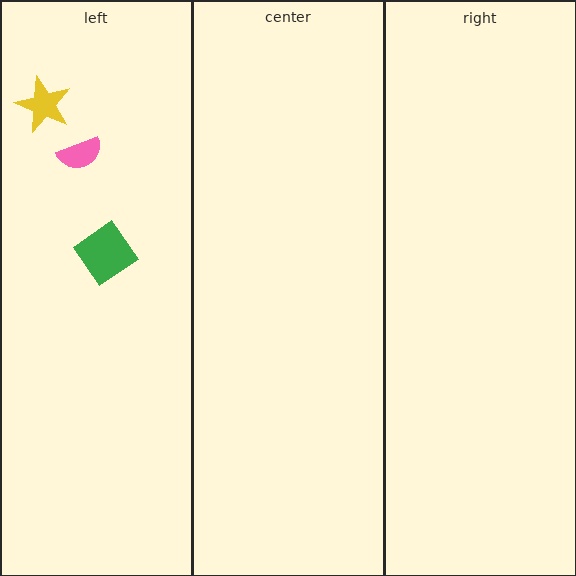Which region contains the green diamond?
The left region.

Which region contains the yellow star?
The left region.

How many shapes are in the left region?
3.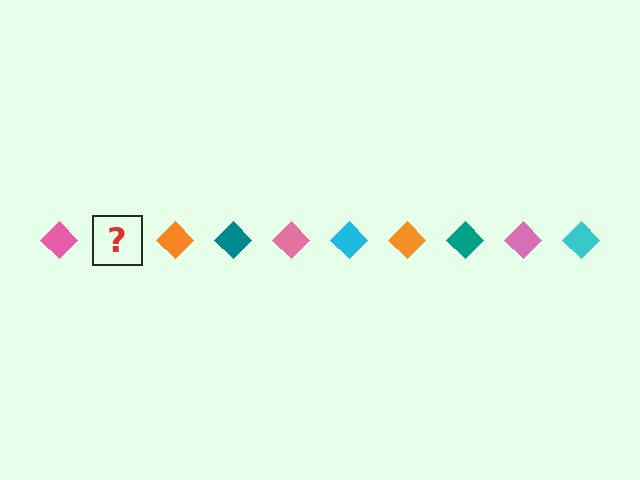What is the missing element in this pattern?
The missing element is a cyan diamond.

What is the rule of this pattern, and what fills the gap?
The rule is that the pattern cycles through pink, cyan, orange, teal diamonds. The gap should be filled with a cyan diamond.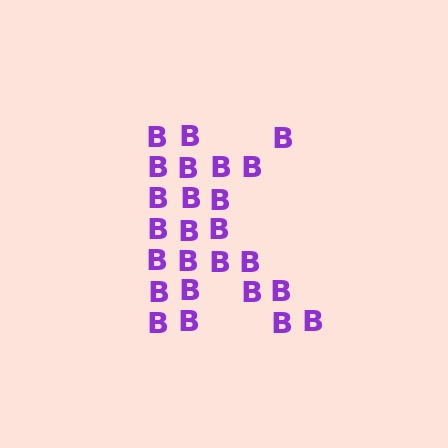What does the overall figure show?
The overall figure shows the letter K.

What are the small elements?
The small elements are letter B's.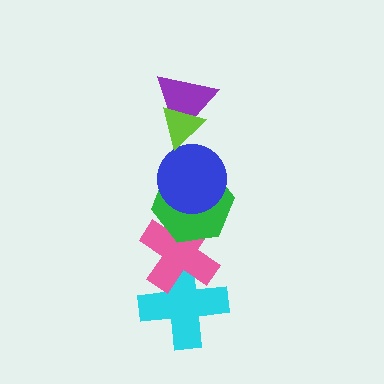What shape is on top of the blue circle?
The purple triangle is on top of the blue circle.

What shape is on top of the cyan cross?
The pink cross is on top of the cyan cross.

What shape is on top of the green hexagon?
The blue circle is on top of the green hexagon.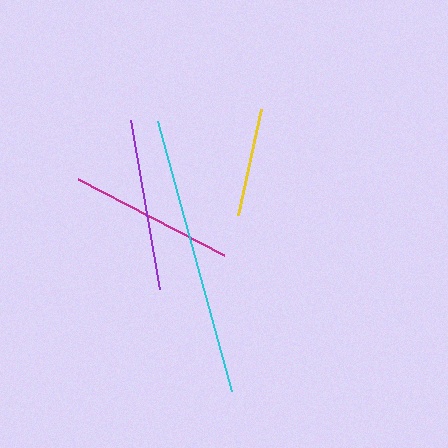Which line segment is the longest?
The cyan line is the longest at approximately 280 pixels.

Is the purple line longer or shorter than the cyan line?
The cyan line is longer than the purple line.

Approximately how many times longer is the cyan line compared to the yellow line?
The cyan line is approximately 2.6 times the length of the yellow line.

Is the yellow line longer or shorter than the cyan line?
The cyan line is longer than the yellow line.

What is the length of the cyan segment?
The cyan segment is approximately 280 pixels long.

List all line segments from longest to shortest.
From longest to shortest: cyan, purple, magenta, yellow.